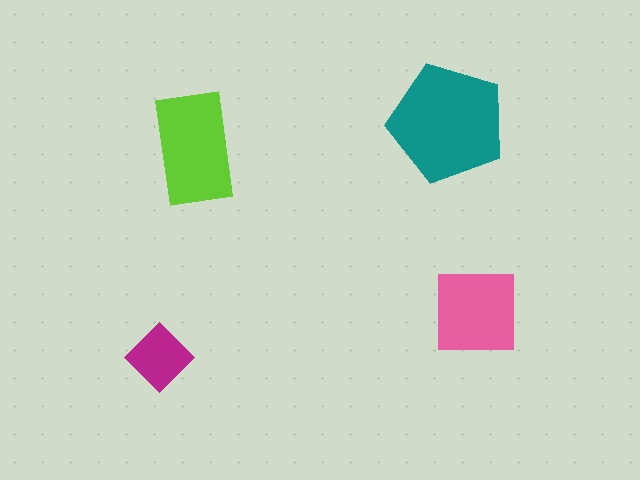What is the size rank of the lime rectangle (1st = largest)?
2nd.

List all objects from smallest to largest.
The magenta diamond, the pink square, the lime rectangle, the teal pentagon.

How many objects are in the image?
There are 4 objects in the image.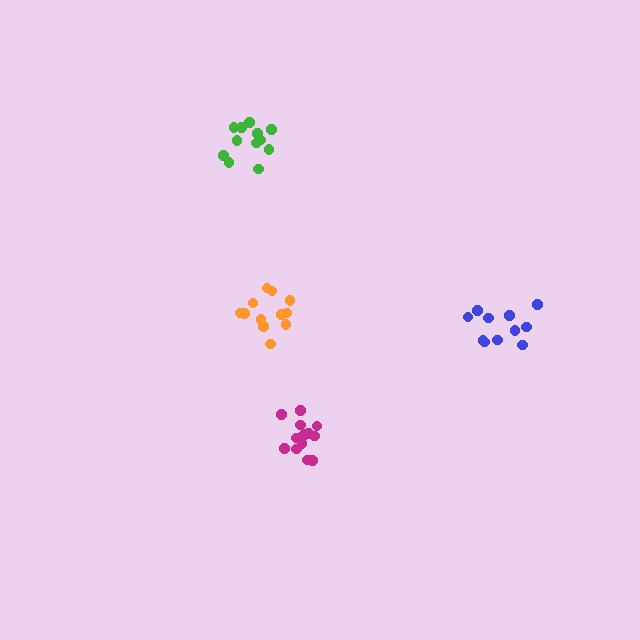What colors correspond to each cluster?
The clusters are colored: orange, magenta, blue, green.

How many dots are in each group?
Group 1: 12 dots, Group 2: 13 dots, Group 3: 12 dots, Group 4: 12 dots (49 total).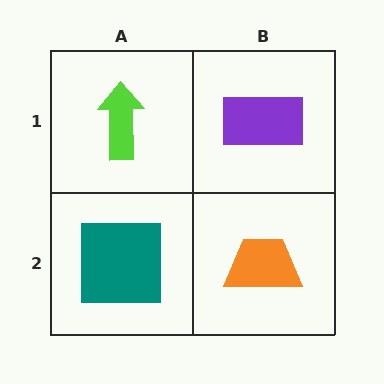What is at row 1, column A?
A lime arrow.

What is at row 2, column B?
An orange trapezoid.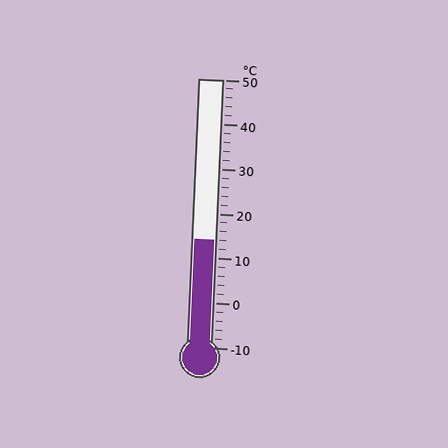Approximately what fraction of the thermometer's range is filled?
The thermometer is filled to approximately 40% of its range.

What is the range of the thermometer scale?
The thermometer scale ranges from -10°C to 50°C.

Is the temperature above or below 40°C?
The temperature is below 40°C.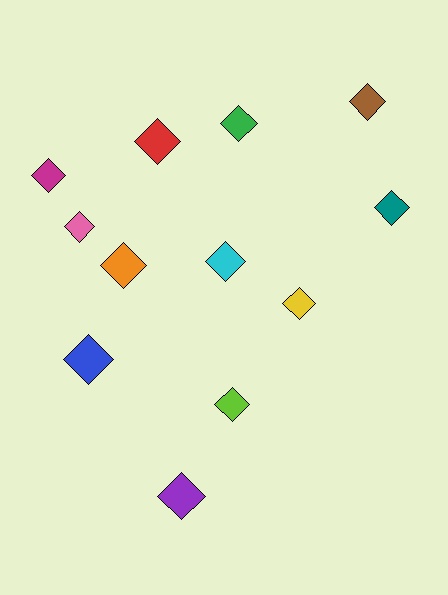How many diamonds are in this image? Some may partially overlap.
There are 12 diamonds.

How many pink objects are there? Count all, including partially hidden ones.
There is 1 pink object.